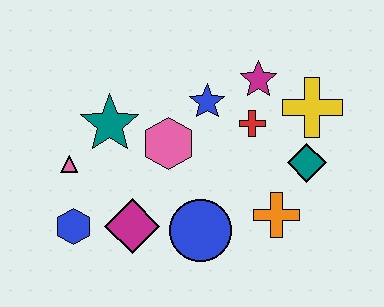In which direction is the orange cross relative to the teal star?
The orange cross is to the right of the teal star.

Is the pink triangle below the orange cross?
No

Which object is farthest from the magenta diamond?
The yellow cross is farthest from the magenta diamond.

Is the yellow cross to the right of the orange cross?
Yes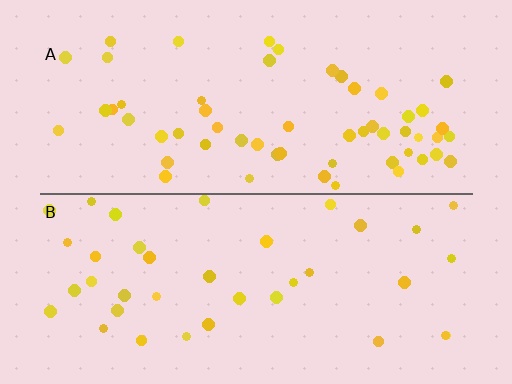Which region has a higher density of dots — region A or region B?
A (the top).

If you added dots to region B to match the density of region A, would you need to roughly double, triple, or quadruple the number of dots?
Approximately double.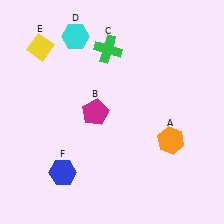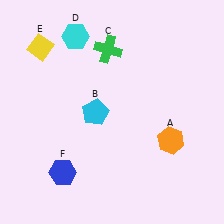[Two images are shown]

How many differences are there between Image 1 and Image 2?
There is 1 difference between the two images.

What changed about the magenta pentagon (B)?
In Image 1, B is magenta. In Image 2, it changed to cyan.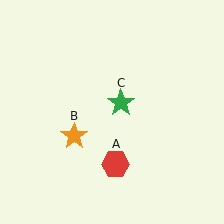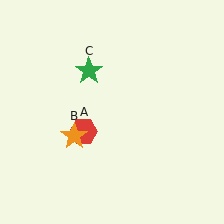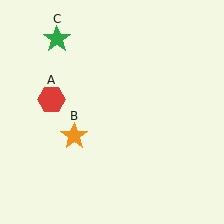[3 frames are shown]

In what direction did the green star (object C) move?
The green star (object C) moved up and to the left.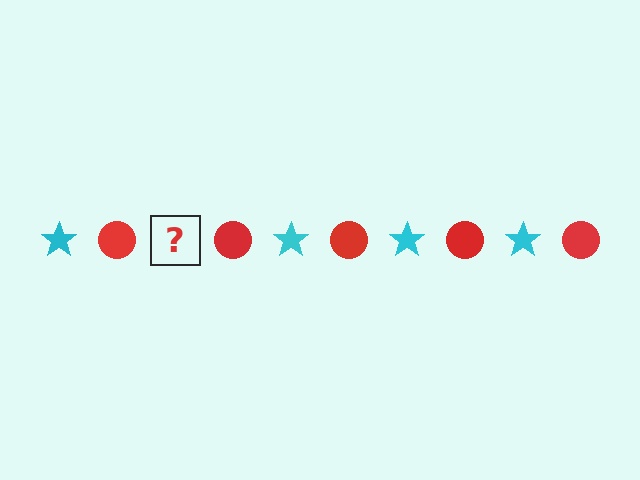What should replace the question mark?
The question mark should be replaced with a cyan star.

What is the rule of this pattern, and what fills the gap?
The rule is that the pattern alternates between cyan star and red circle. The gap should be filled with a cyan star.